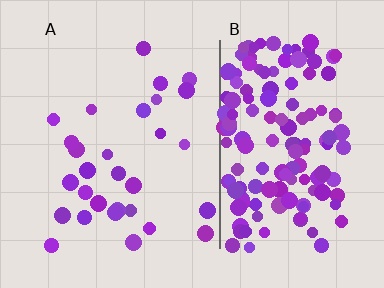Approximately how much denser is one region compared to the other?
Approximately 5.3× — region B over region A.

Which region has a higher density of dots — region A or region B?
B (the right).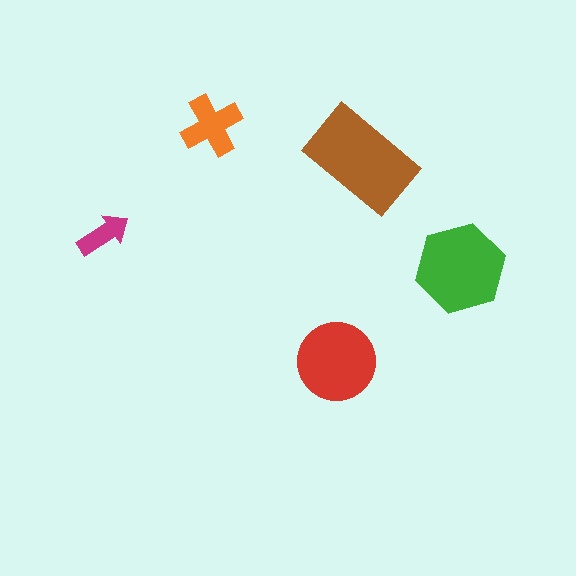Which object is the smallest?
The magenta arrow.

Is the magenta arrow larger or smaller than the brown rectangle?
Smaller.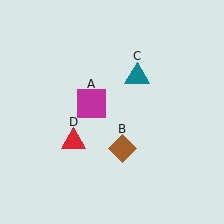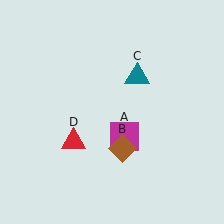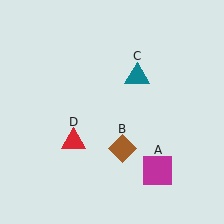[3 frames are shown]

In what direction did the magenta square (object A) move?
The magenta square (object A) moved down and to the right.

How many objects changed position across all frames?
1 object changed position: magenta square (object A).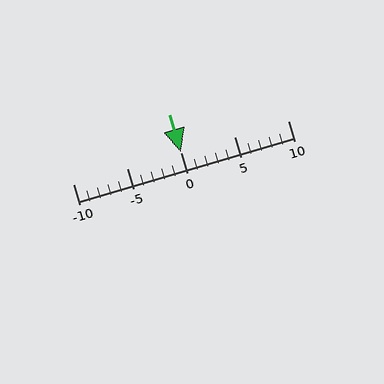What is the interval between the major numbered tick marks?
The major tick marks are spaced 5 units apart.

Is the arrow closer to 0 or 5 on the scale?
The arrow is closer to 0.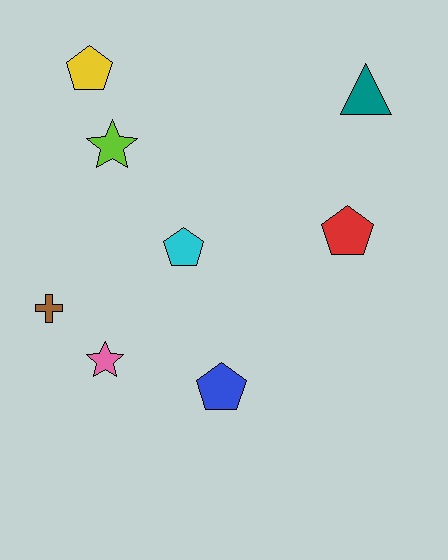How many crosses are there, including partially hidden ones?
There is 1 cross.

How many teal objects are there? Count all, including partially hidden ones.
There is 1 teal object.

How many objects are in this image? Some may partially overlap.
There are 8 objects.